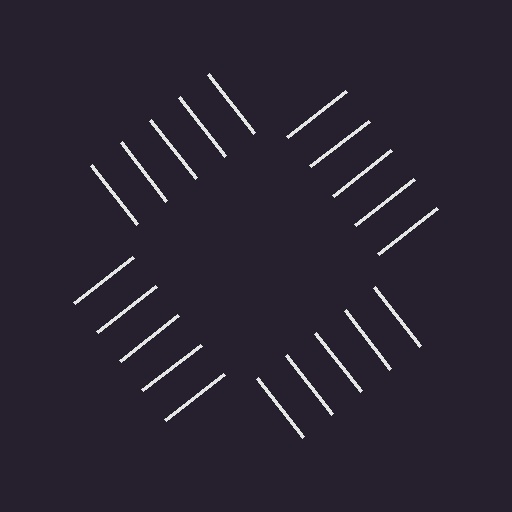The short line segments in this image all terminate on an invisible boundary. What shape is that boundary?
An illusory square — the line segments terminate on its edges but no continuous stroke is drawn.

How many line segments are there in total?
20 — 5 along each of the 4 edges.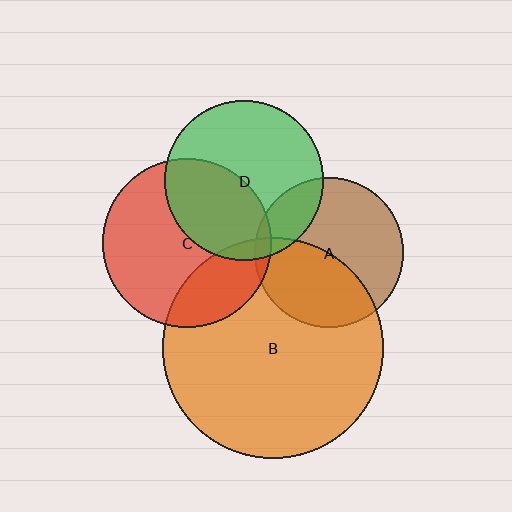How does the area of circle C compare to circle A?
Approximately 1.3 times.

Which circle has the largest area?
Circle B (orange).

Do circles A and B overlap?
Yes.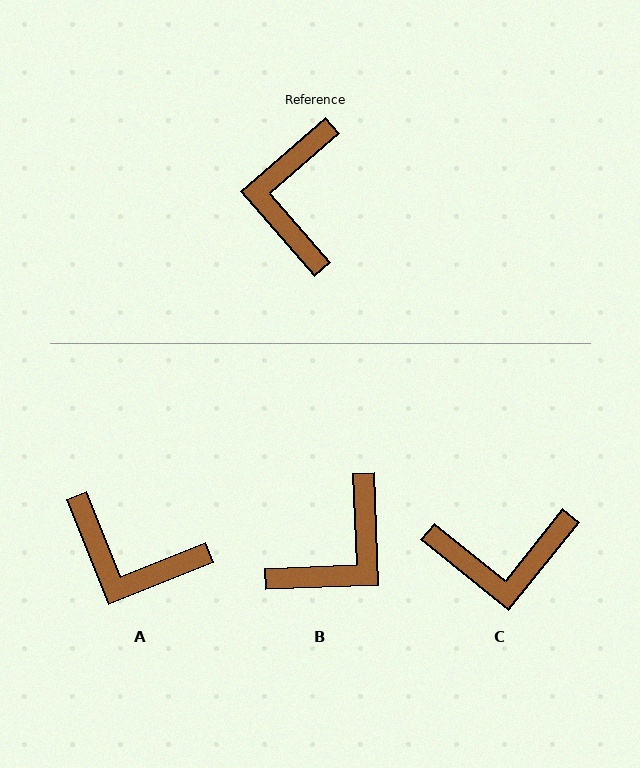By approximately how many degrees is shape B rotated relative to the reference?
Approximately 141 degrees counter-clockwise.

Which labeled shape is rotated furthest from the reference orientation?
B, about 141 degrees away.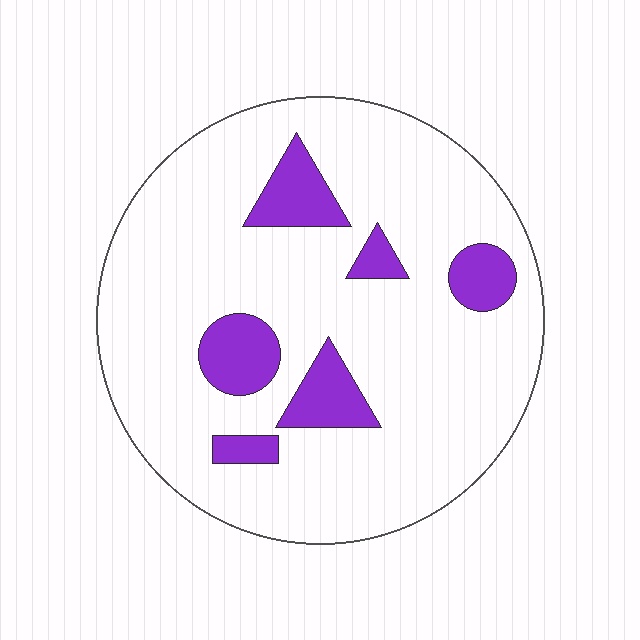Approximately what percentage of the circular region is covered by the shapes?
Approximately 15%.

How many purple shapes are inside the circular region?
6.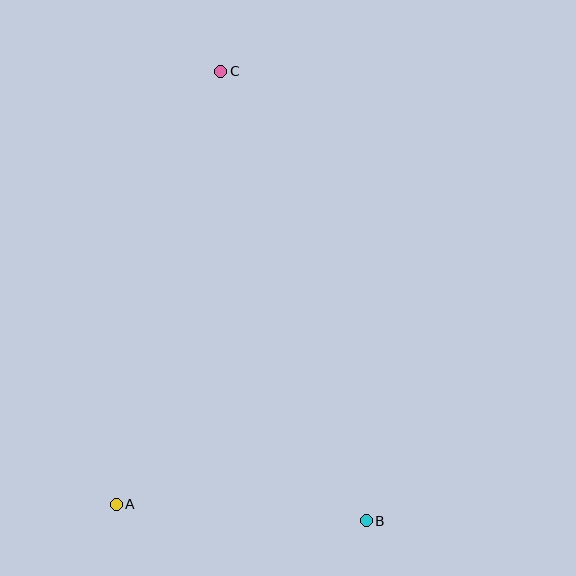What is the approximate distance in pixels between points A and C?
The distance between A and C is approximately 446 pixels.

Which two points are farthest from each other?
Points B and C are farthest from each other.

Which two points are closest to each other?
Points A and B are closest to each other.